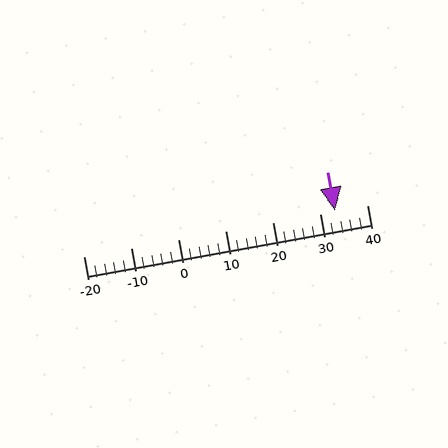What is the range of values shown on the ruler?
The ruler shows values from -20 to 40.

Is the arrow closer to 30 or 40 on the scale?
The arrow is closer to 30.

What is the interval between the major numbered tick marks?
The major tick marks are spaced 10 units apart.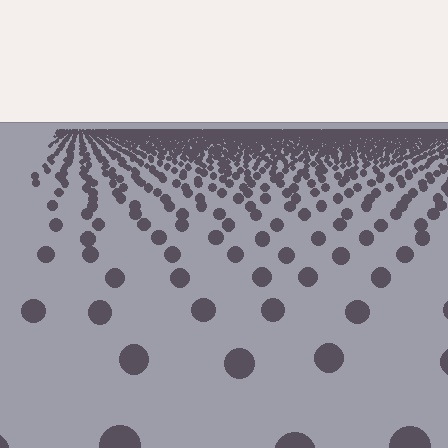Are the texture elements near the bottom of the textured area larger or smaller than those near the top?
Larger. Near the bottom, elements are closer to the viewer and appear at a bigger on-screen size.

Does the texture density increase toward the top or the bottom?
Density increases toward the top.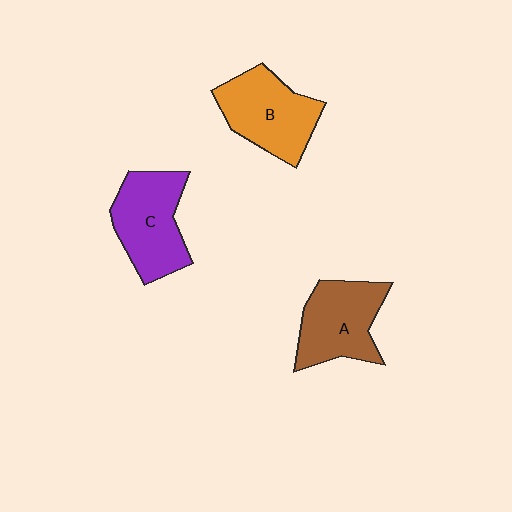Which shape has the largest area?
Shape C (purple).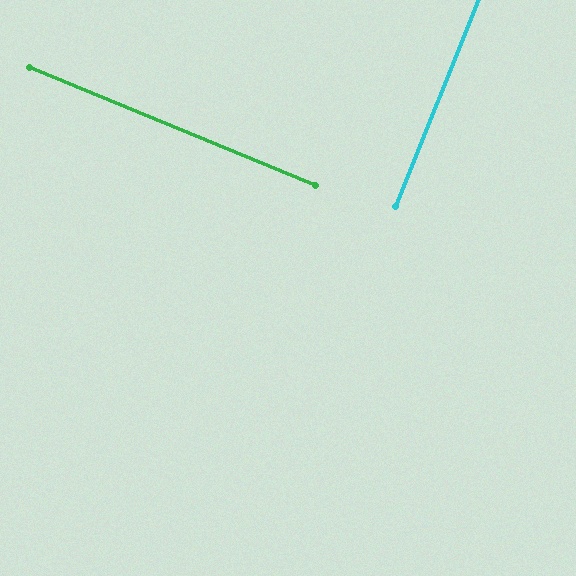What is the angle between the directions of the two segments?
Approximately 89 degrees.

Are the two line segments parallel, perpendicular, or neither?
Perpendicular — they meet at approximately 89°.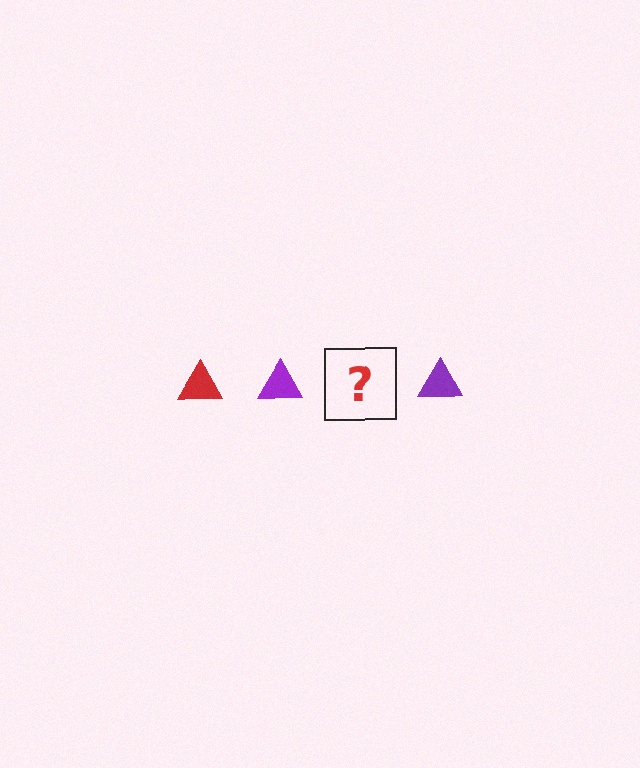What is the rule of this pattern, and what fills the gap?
The rule is that the pattern cycles through red, purple triangles. The gap should be filled with a red triangle.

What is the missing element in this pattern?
The missing element is a red triangle.